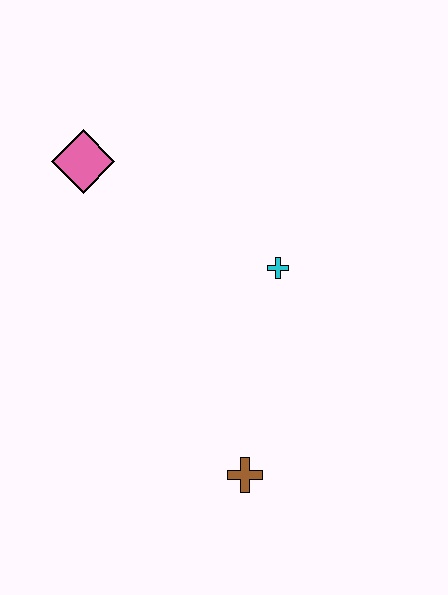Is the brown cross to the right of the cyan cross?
No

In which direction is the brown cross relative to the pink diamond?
The brown cross is below the pink diamond.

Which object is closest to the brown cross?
The cyan cross is closest to the brown cross.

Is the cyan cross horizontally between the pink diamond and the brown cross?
No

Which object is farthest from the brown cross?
The pink diamond is farthest from the brown cross.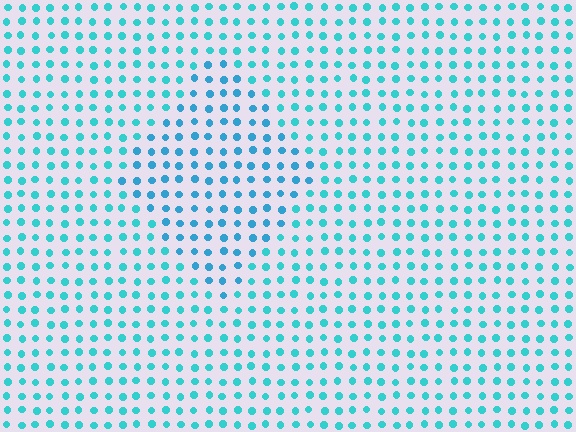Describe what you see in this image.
The image is filled with small cyan elements in a uniform arrangement. A diamond-shaped region is visible where the elements are tinted to a slightly different hue, forming a subtle color boundary.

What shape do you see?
I see a diamond.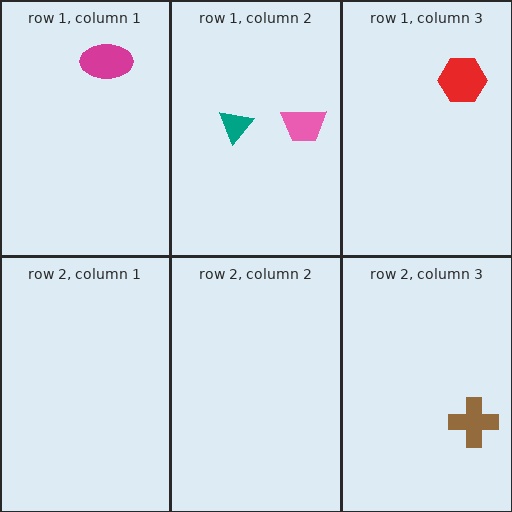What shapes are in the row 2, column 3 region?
The brown cross.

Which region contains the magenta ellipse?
The row 1, column 1 region.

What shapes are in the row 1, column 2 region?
The pink trapezoid, the teal triangle.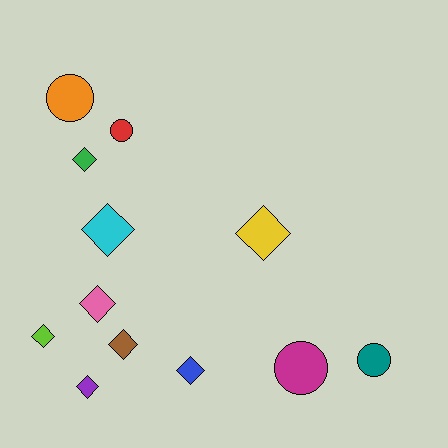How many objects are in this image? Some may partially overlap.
There are 12 objects.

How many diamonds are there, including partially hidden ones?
There are 8 diamonds.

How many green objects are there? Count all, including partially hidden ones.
There is 1 green object.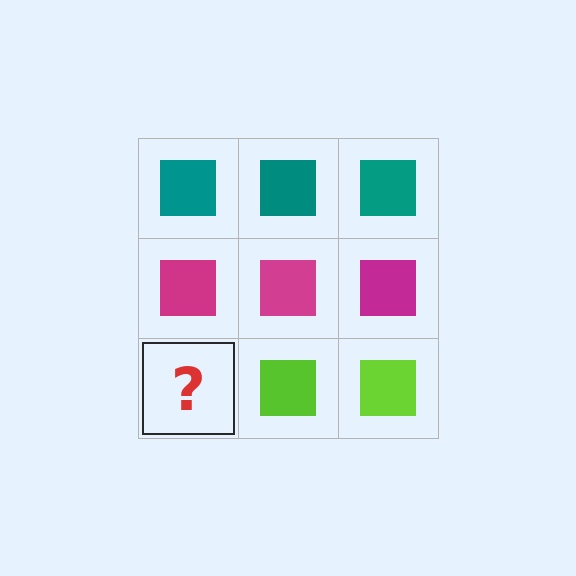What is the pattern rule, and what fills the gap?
The rule is that each row has a consistent color. The gap should be filled with a lime square.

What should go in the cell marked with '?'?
The missing cell should contain a lime square.